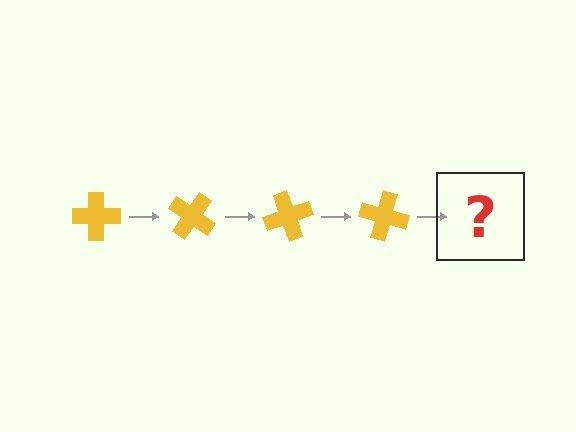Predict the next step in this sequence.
The next step is a yellow cross rotated 140 degrees.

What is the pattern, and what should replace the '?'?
The pattern is that the cross rotates 35 degrees each step. The '?' should be a yellow cross rotated 140 degrees.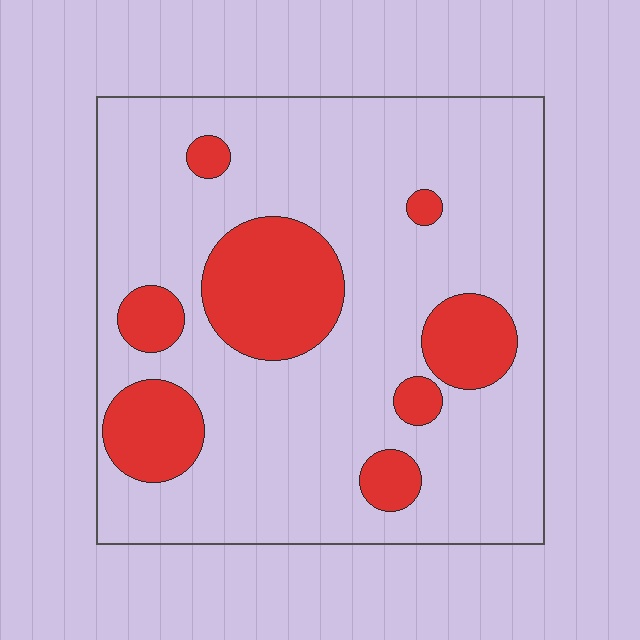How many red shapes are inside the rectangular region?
8.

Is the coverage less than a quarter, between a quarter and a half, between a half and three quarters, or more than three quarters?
Less than a quarter.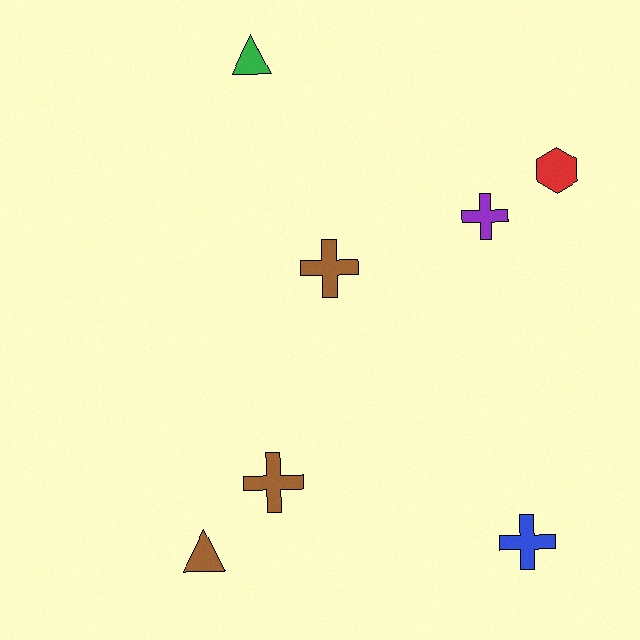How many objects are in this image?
There are 7 objects.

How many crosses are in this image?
There are 4 crosses.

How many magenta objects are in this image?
There are no magenta objects.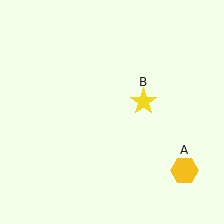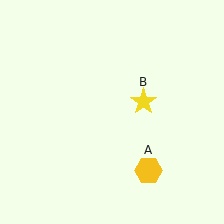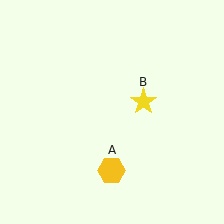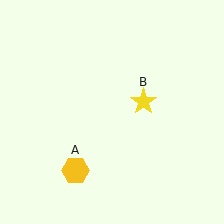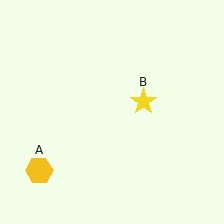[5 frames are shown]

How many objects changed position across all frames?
1 object changed position: yellow hexagon (object A).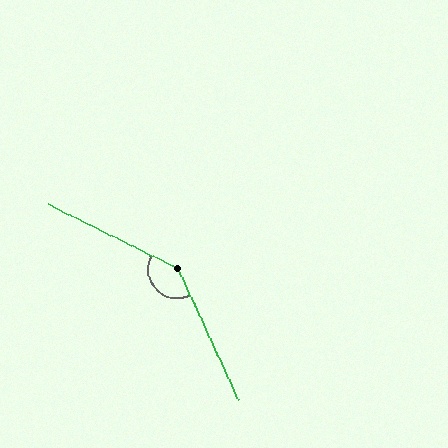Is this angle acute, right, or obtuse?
It is obtuse.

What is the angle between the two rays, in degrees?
Approximately 141 degrees.